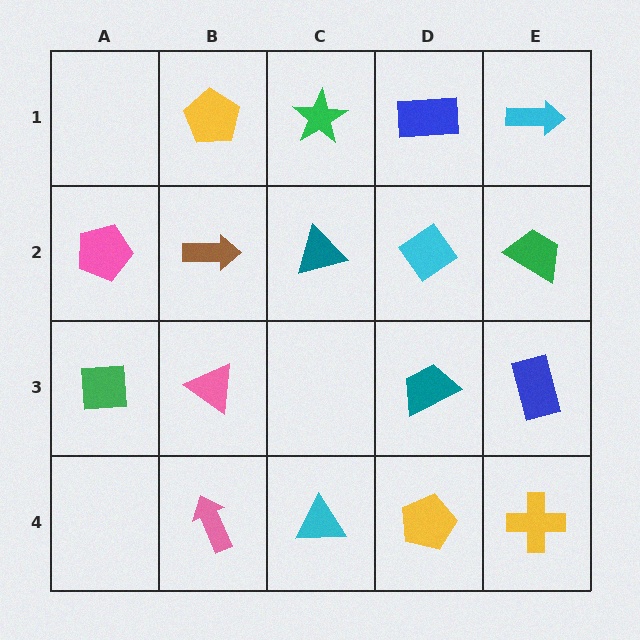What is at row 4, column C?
A cyan triangle.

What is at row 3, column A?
A green square.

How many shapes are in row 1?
4 shapes.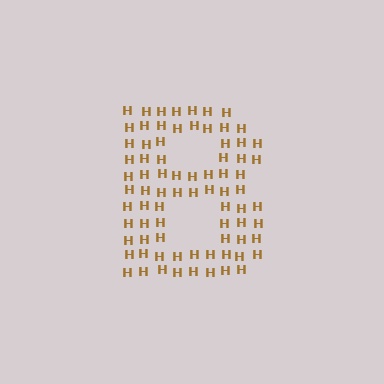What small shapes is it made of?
It is made of small letter H's.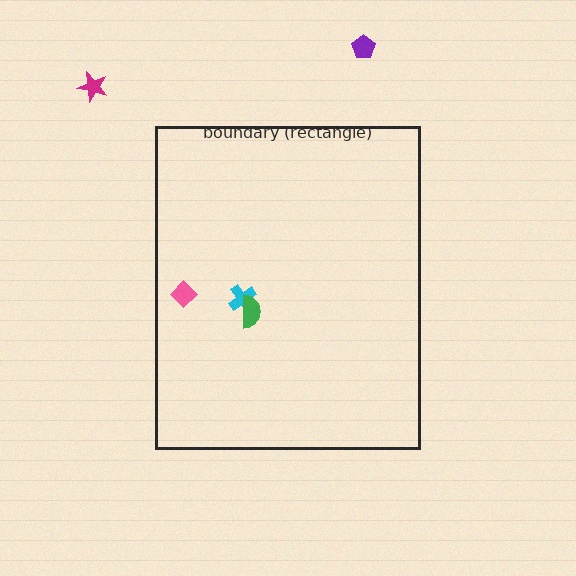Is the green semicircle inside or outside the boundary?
Inside.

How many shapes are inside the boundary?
3 inside, 2 outside.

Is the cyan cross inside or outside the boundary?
Inside.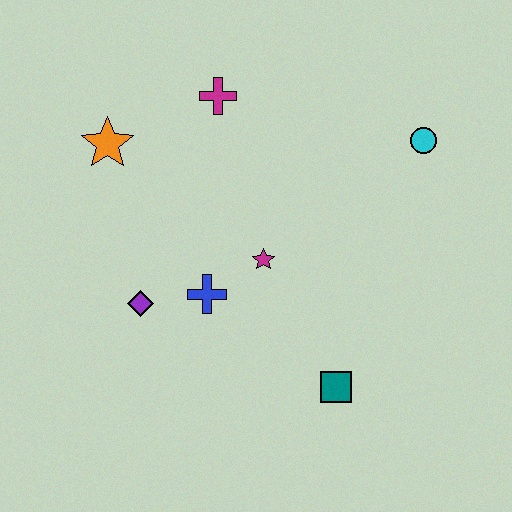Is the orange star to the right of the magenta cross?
No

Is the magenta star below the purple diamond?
No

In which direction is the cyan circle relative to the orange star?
The cyan circle is to the right of the orange star.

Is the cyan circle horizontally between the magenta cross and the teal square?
No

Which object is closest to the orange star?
The magenta cross is closest to the orange star.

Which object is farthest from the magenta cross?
The teal square is farthest from the magenta cross.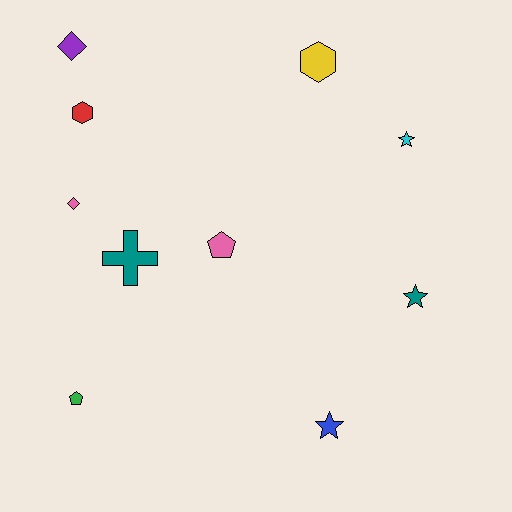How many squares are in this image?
There are no squares.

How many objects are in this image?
There are 10 objects.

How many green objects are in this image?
There is 1 green object.